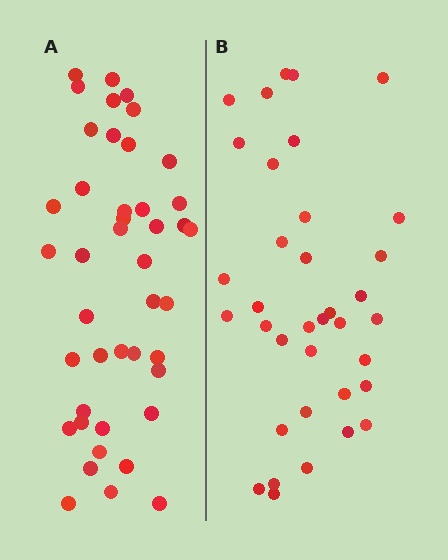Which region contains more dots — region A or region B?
Region A (the left region) has more dots.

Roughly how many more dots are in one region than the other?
Region A has roughly 8 or so more dots than region B.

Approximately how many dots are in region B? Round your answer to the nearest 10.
About 40 dots. (The exact count is 36, which rounds to 40.)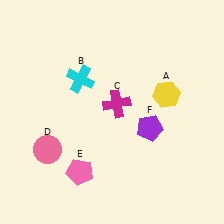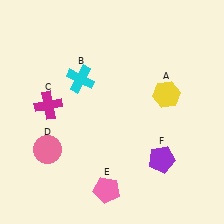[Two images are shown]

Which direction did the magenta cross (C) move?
The magenta cross (C) moved left.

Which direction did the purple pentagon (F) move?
The purple pentagon (F) moved down.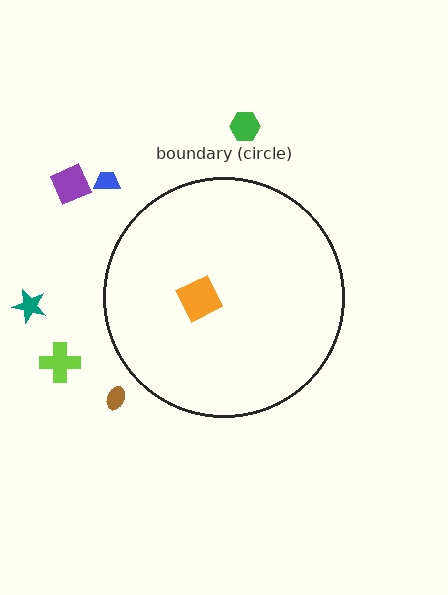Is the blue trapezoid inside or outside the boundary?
Outside.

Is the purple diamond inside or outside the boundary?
Outside.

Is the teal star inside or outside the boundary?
Outside.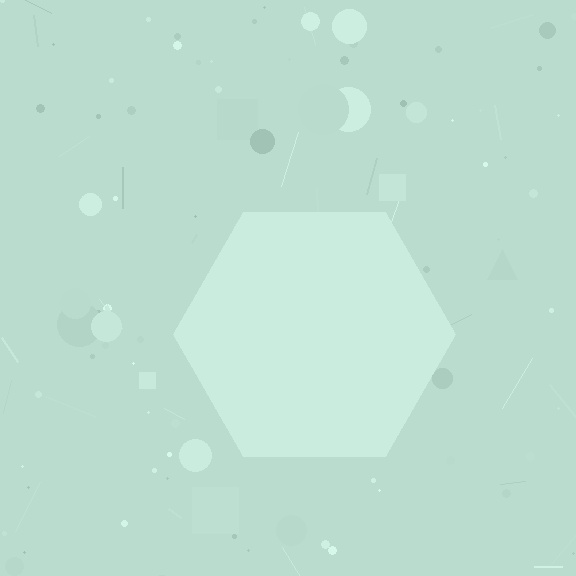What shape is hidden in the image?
A hexagon is hidden in the image.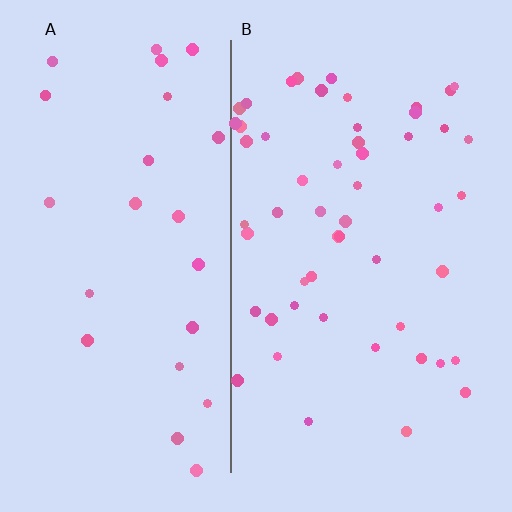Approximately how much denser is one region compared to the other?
Approximately 2.1× — region B over region A.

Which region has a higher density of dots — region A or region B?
B (the right).